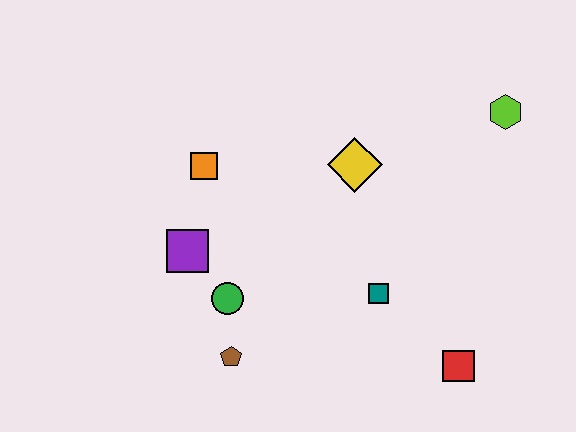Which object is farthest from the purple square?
The lime hexagon is farthest from the purple square.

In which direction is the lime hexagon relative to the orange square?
The lime hexagon is to the right of the orange square.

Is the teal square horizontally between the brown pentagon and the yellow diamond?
No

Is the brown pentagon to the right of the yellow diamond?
No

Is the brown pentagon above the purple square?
No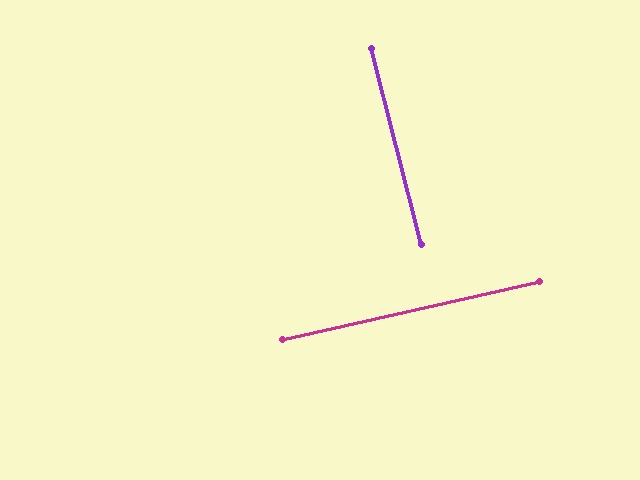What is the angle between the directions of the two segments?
Approximately 89 degrees.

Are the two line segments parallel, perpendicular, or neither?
Perpendicular — they meet at approximately 89°.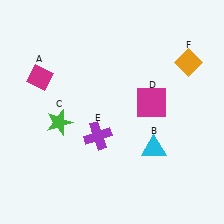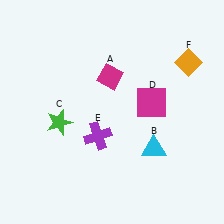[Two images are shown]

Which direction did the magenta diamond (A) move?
The magenta diamond (A) moved right.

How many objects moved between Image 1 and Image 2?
1 object moved between the two images.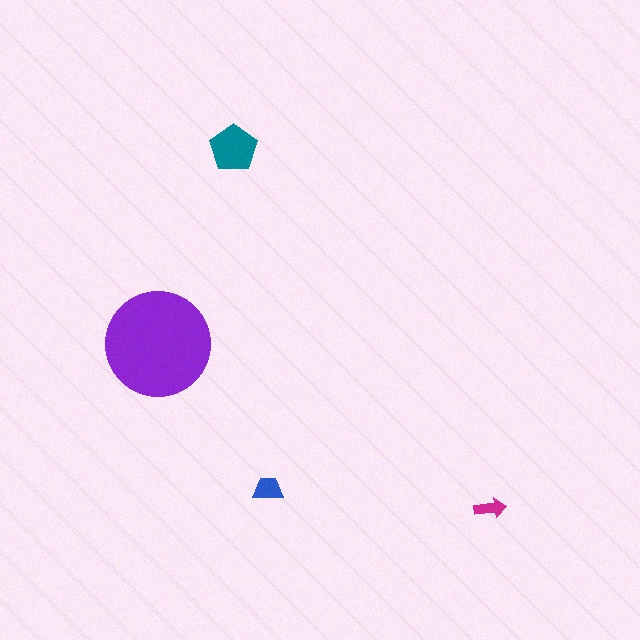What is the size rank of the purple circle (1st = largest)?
1st.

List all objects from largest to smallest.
The purple circle, the teal pentagon, the blue trapezoid, the magenta arrow.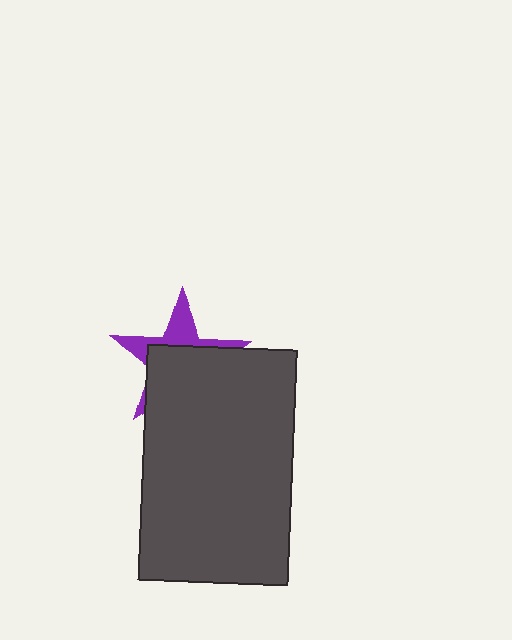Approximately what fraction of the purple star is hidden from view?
Roughly 66% of the purple star is hidden behind the dark gray rectangle.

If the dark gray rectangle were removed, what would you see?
You would see the complete purple star.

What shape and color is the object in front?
The object in front is a dark gray rectangle.